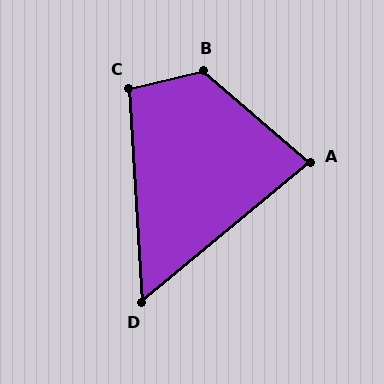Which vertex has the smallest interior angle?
D, at approximately 54 degrees.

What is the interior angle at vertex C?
Approximately 99 degrees (obtuse).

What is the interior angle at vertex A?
Approximately 81 degrees (acute).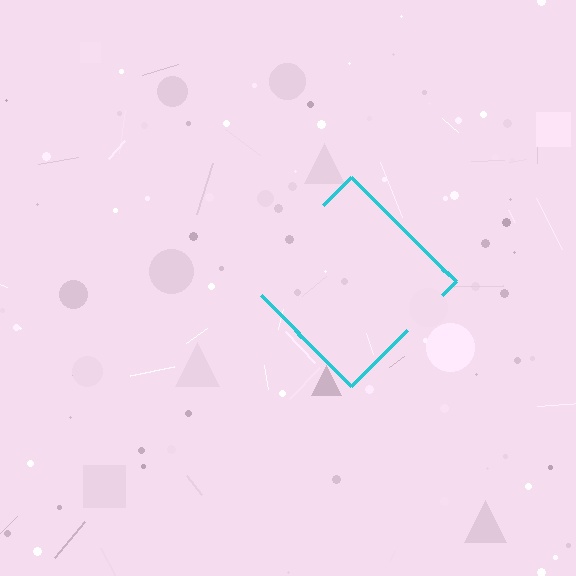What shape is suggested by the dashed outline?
The dashed outline suggests a diamond.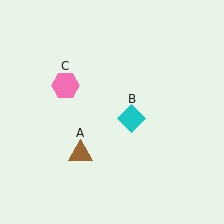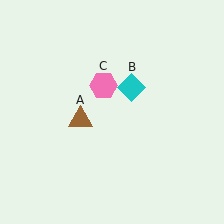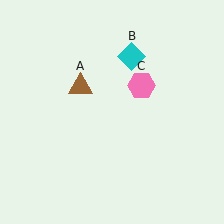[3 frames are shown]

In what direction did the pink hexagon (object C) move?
The pink hexagon (object C) moved right.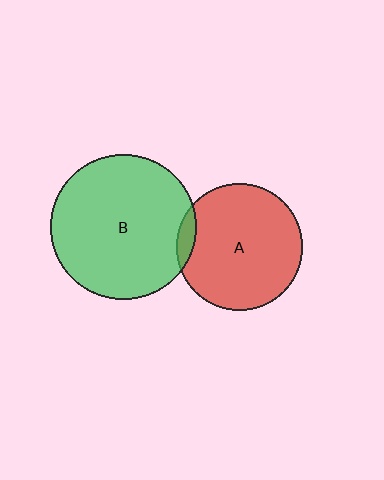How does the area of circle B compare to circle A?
Approximately 1.3 times.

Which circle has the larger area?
Circle B (green).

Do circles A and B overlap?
Yes.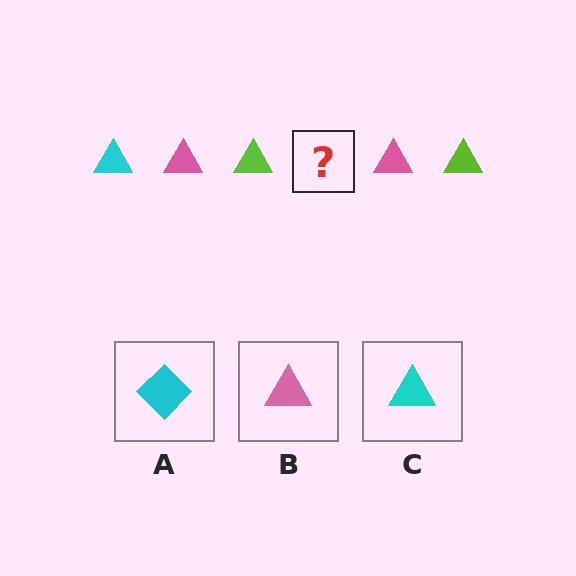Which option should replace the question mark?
Option C.